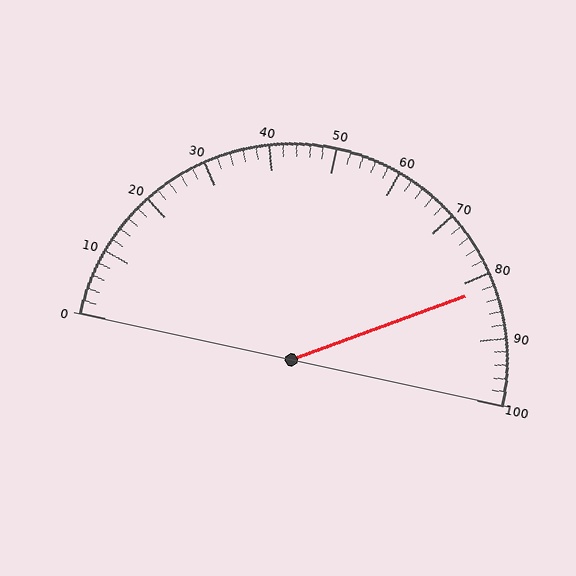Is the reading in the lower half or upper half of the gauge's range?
The reading is in the upper half of the range (0 to 100).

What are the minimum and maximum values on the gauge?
The gauge ranges from 0 to 100.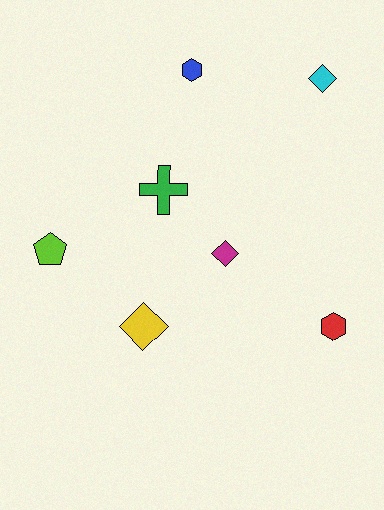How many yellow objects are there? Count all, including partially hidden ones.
There is 1 yellow object.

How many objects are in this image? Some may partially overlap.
There are 7 objects.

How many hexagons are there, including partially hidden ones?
There are 2 hexagons.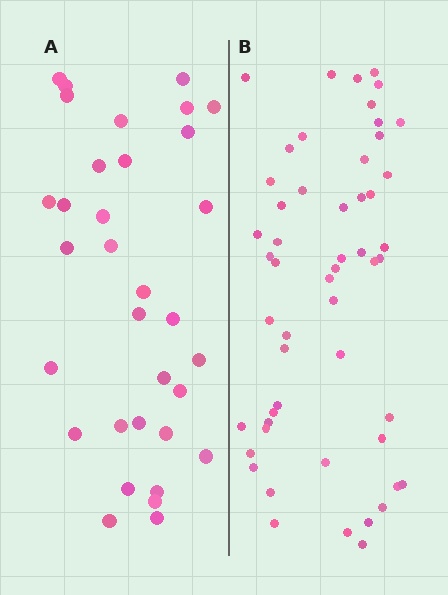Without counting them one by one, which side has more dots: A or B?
Region B (the right region) has more dots.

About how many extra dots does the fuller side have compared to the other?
Region B has approximately 20 more dots than region A.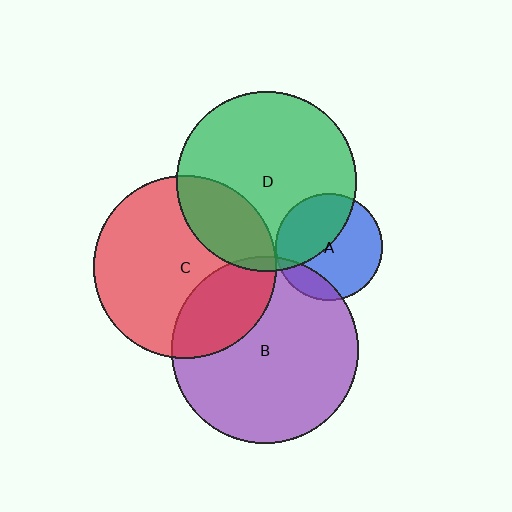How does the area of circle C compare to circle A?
Approximately 2.9 times.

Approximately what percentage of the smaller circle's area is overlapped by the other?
Approximately 15%.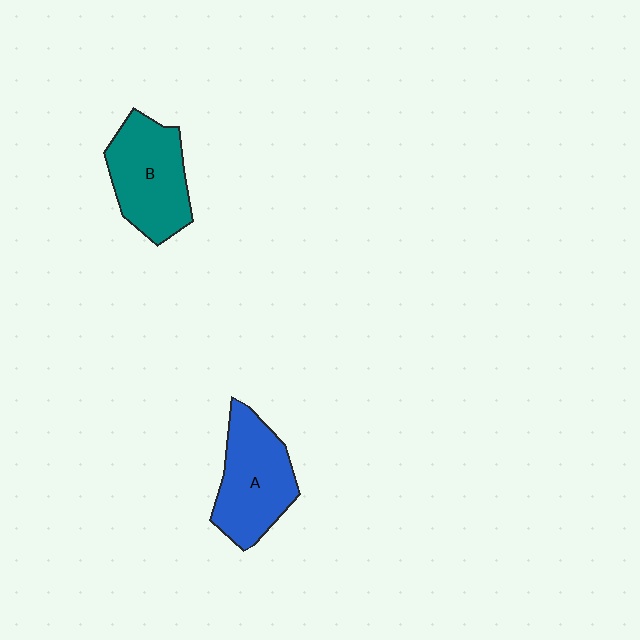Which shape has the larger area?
Shape A (blue).